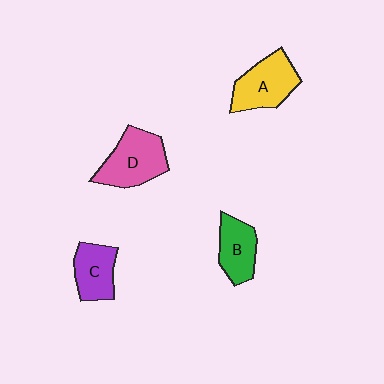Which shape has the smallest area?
Shape B (green).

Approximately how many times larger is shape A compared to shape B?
Approximately 1.3 times.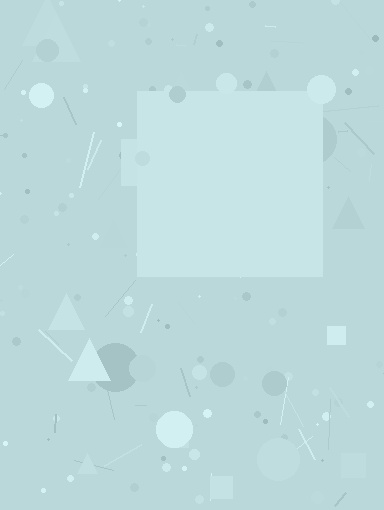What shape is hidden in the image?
A square is hidden in the image.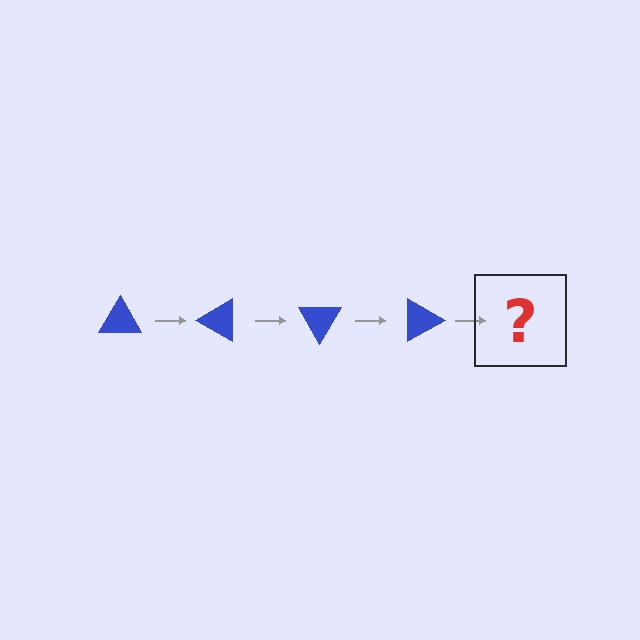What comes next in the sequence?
The next element should be a blue triangle rotated 120 degrees.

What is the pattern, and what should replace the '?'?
The pattern is that the triangle rotates 30 degrees each step. The '?' should be a blue triangle rotated 120 degrees.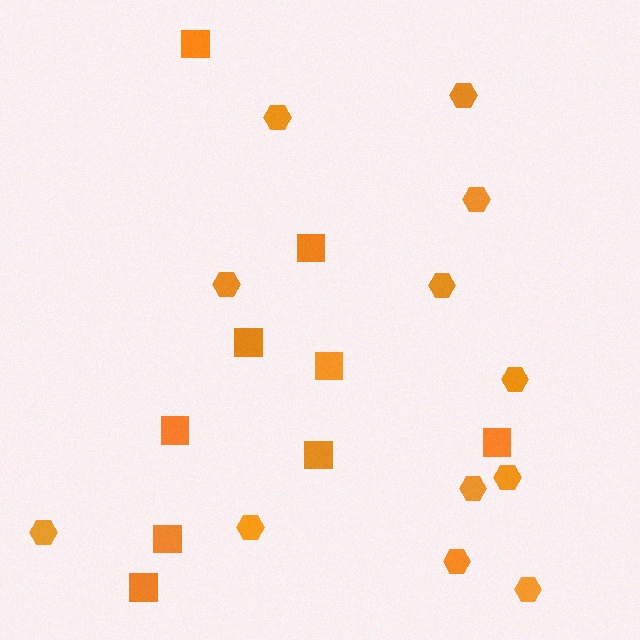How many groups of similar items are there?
There are 2 groups: one group of squares (9) and one group of hexagons (12).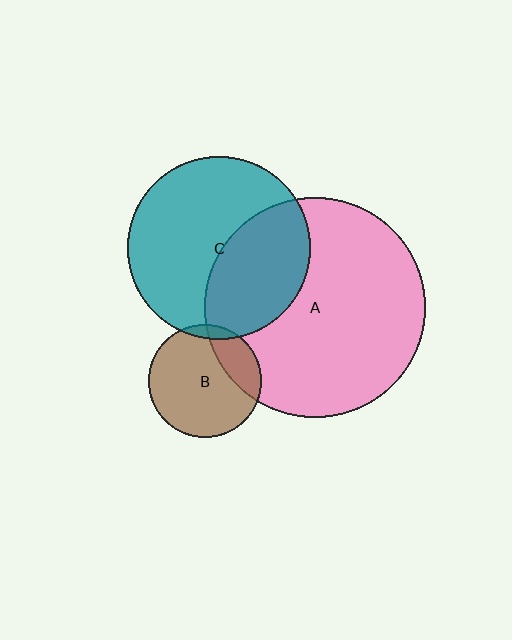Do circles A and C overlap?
Yes.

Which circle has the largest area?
Circle A (pink).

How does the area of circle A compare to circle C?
Approximately 1.5 times.